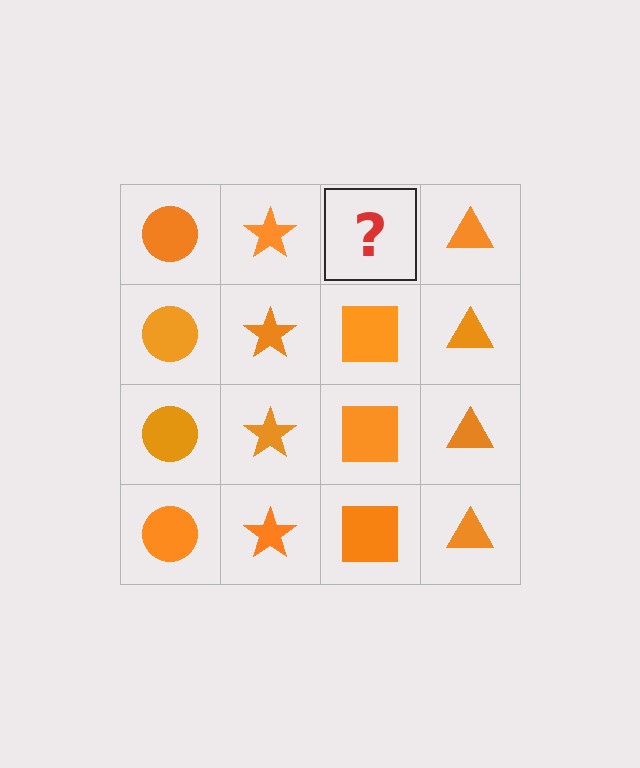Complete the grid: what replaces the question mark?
The question mark should be replaced with an orange square.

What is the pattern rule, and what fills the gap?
The rule is that each column has a consistent shape. The gap should be filled with an orange square.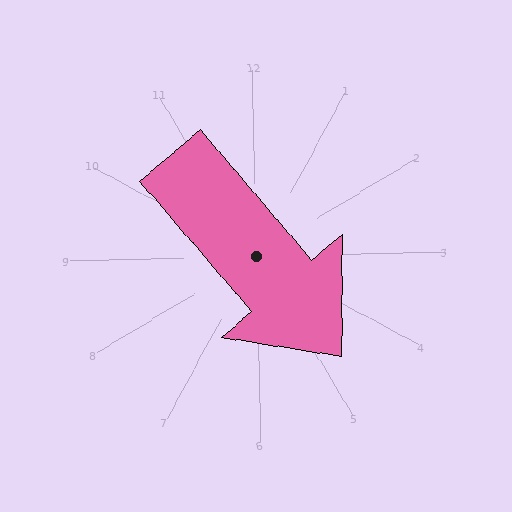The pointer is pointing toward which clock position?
Roughly 5 o'clock.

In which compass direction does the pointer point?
Southeast.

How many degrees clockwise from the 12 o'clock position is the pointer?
Approximately 141 degrees.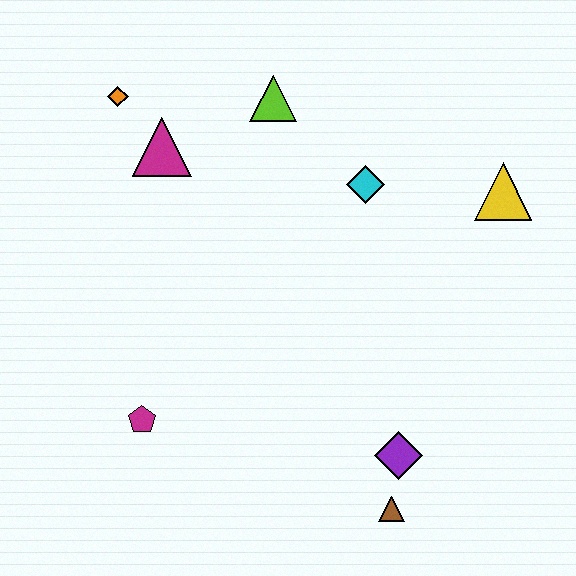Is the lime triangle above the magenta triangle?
Yes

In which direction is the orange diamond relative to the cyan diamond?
The orange diamond is to the left of the cyan diamond.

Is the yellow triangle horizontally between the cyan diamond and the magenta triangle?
No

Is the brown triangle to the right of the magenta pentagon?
Yes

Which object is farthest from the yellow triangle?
The magenta pentagon is farthest from the yellow triangle.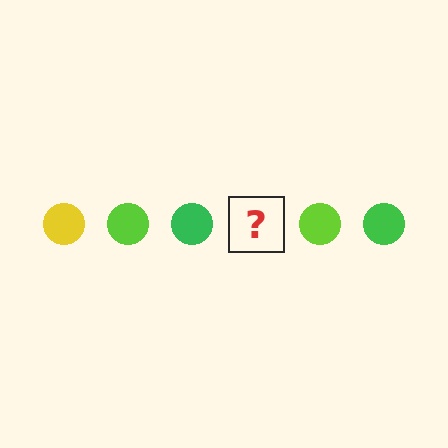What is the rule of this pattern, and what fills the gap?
The rule is that the pattern cycles through yellow, lime, green circles. The gap should be filled with a yellow circle.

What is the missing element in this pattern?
The missing element is a yellow circle.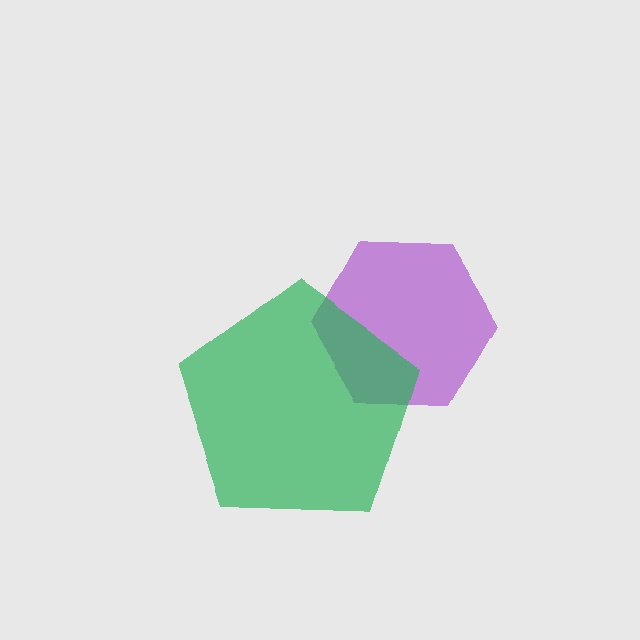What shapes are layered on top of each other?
The layered shapes are: a purple hexagon, a green pentagon.